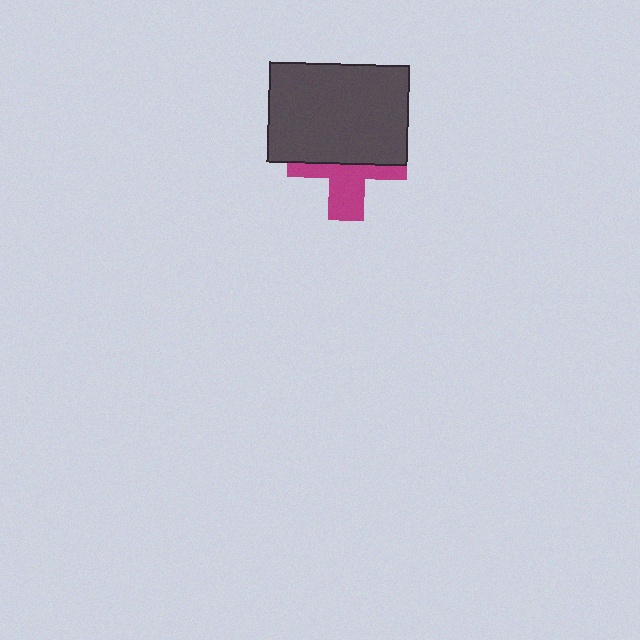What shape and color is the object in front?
The object in front is a dark gray rectangle.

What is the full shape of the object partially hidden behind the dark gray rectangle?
The partially hidden object is a magenta cross.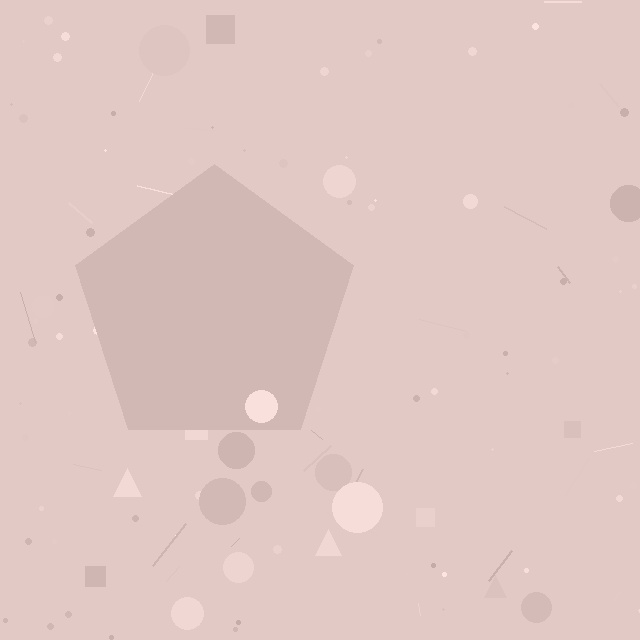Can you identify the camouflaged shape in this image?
The camouflaged shape is a pentagon.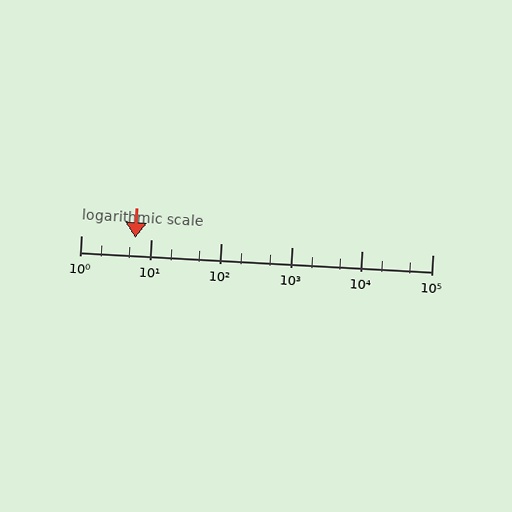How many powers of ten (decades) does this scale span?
The scale spans 5 decades, from 1 to 100000.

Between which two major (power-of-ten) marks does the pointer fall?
The pointer is between 1 and 10.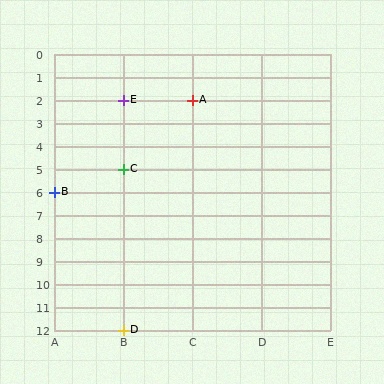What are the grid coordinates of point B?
Point B is at grid coordinates (A, 6).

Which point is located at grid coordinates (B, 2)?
Point E is at (B, 2).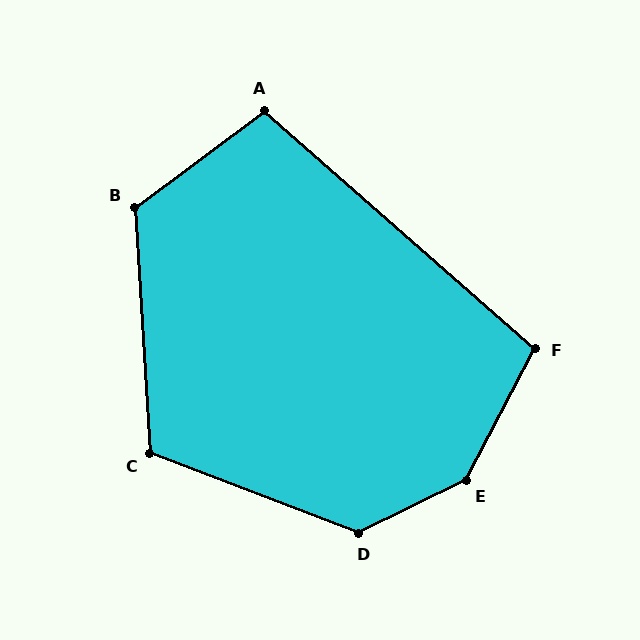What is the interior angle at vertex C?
Approximately 114 degrees (obtuse).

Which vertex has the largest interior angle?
E, at approximately 144 degrees.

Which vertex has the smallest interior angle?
A, at approximately 102 degrees.